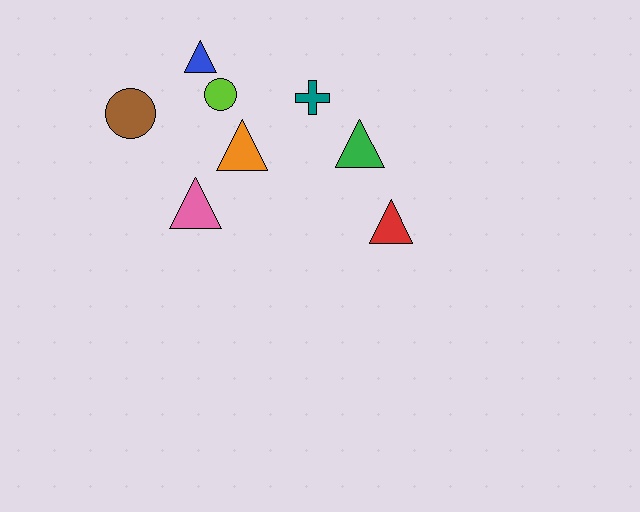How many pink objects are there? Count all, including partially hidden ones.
There is 1 pink object.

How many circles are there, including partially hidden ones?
There are 2 circles.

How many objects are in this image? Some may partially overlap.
There are 8 objects.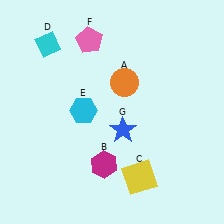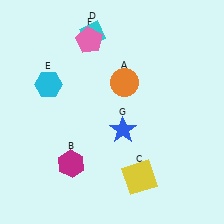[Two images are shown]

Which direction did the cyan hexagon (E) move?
The cyan hexagon (E) moved left.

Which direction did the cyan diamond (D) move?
The cyan diamond (D) moved right.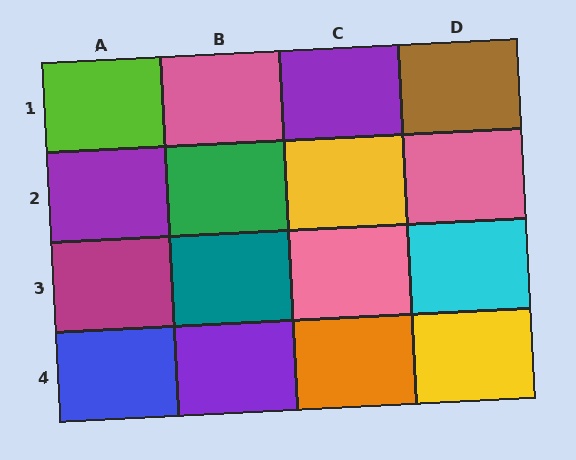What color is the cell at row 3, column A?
Magenta.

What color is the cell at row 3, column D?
Cyan.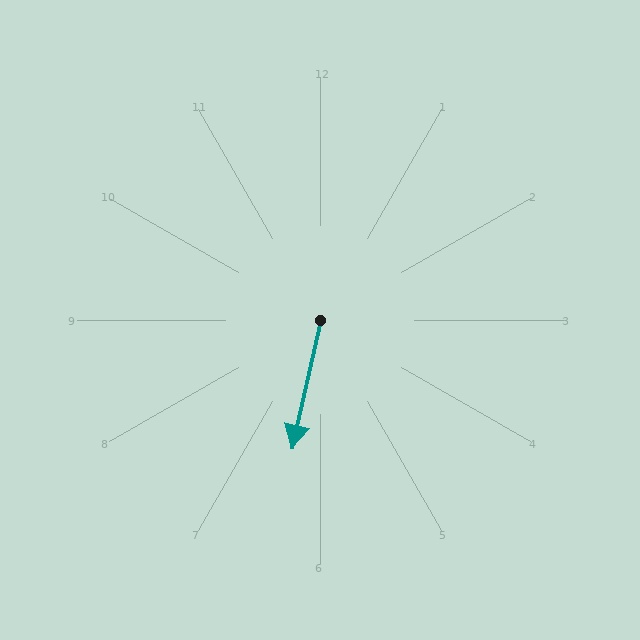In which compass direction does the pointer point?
South.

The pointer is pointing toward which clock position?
Roughly 6 o'clock.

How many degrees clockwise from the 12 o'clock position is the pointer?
Approximately 192 degrees.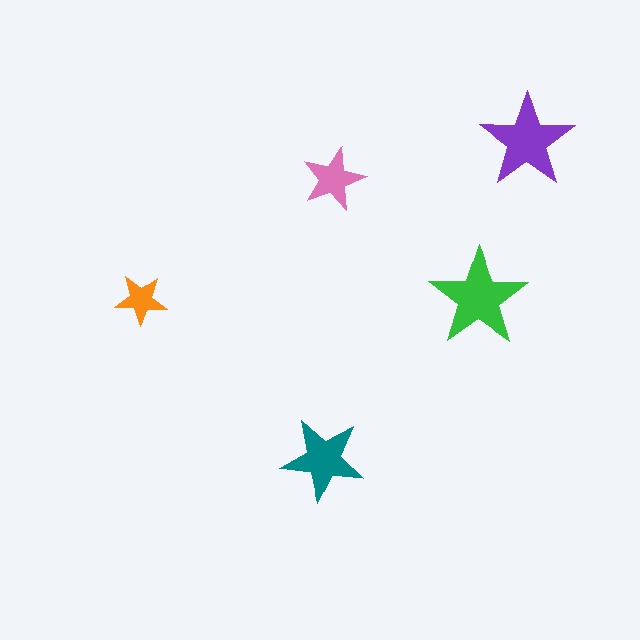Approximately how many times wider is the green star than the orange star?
About 2 times wider.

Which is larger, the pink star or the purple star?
The purple one.